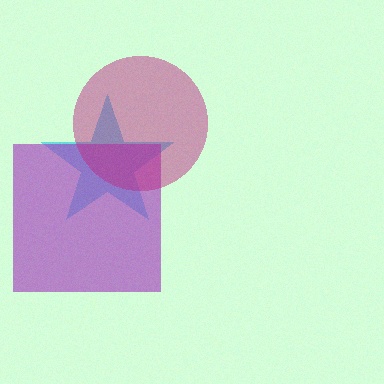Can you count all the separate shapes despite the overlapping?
Yes, there are 3 separate shapes.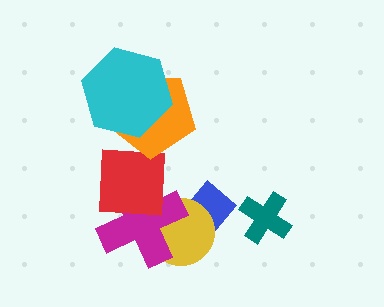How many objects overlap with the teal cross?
0 objects overlap with the teal cross.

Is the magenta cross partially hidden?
Yes, it is partially covered by another shape.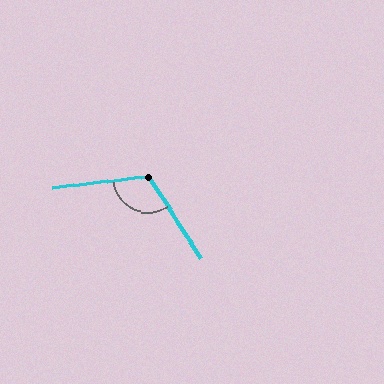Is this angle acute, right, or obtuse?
It is obtuse.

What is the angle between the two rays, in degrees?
Approximately 115 degrees.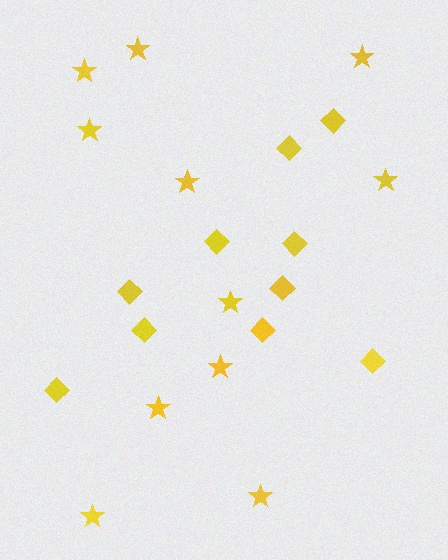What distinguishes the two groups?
There are 2 groups: one group of stars (11) and one group of diamonds (10).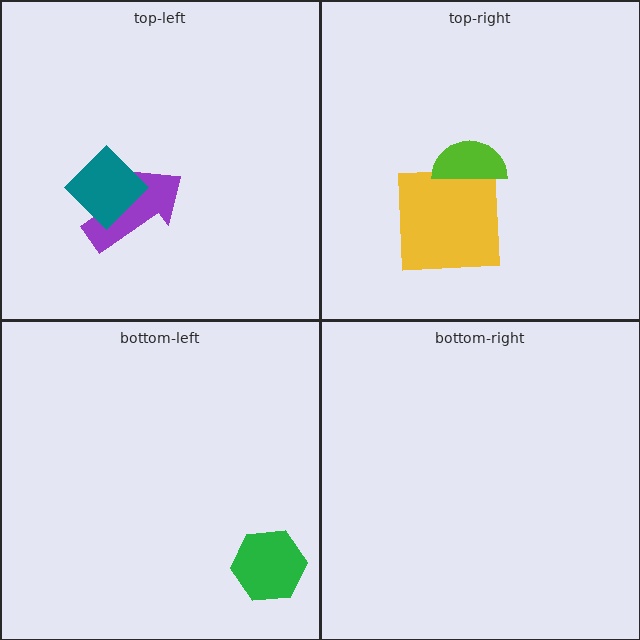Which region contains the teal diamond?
The top-left region.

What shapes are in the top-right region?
The yellow square, the lime semicircle.